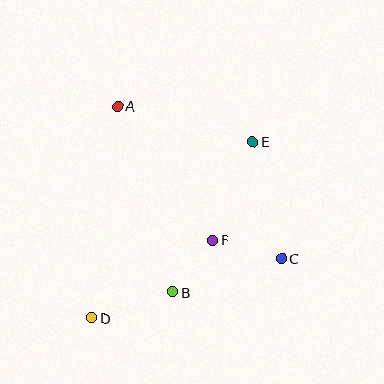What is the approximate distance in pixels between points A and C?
The distance between A and C is approximately 224 pixels.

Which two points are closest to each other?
Points B and F are closest to each other.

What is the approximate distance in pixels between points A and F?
The distance between A and F is approximately 165 pixels.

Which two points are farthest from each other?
Points D and E are farthest from each other.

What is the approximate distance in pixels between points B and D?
The distance between B and D is approximately 85 pixels.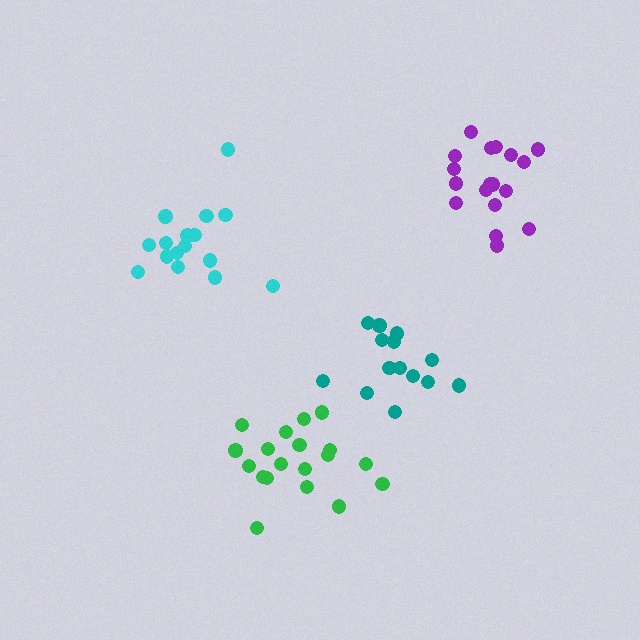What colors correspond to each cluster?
The clusters are colored: green, cyan, purple, teal.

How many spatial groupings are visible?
There are 4 spatial groupings.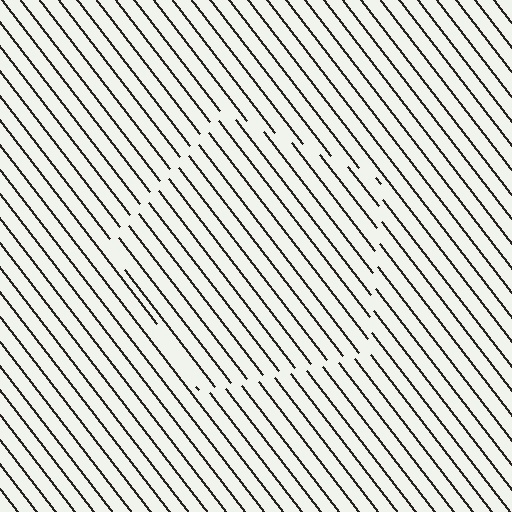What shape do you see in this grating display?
An illusory pentagon. The interior of the shape contains the same grating, shifted by half a period — the contour is defined by the phase discontinuity where line-ends from the inner and outer gratings abut.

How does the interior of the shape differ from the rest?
The interior of the shape contains the same grating, shifted by half a period — the contour is defined by the phase discontinuity where line-ends from the inner and outer gratings abut.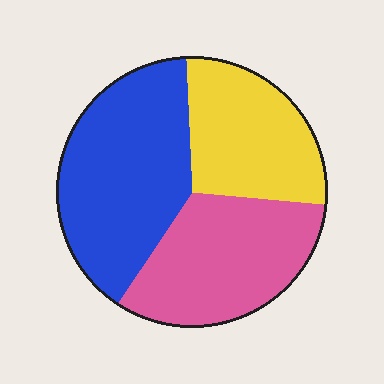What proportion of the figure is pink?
Pink takes up between a quarter and a half of the figure.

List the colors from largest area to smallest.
From largest to smallest: blue, pink, yellow.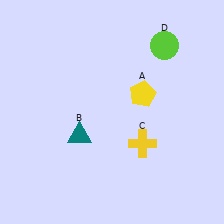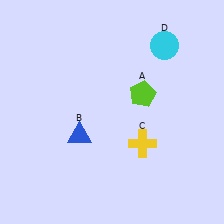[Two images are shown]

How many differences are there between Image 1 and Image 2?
There are 3 differences between the two images.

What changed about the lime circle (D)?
In Image 1, D is lime. In Image 2, it changed to cyan.